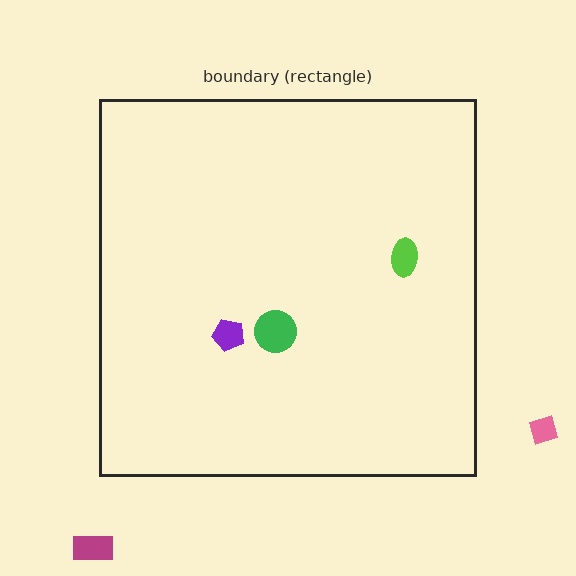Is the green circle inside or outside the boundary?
Inside.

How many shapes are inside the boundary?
3 inside, 2 outside.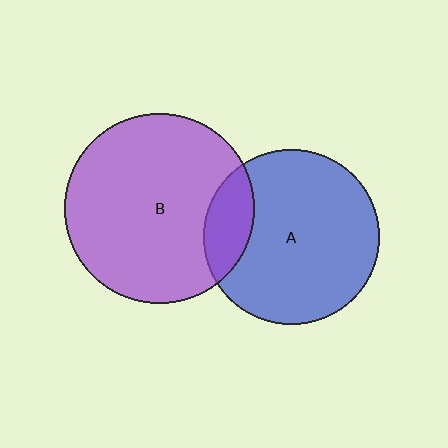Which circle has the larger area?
Circle B (purple).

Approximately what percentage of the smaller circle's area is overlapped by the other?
Approximately 15%.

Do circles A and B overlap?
Yes.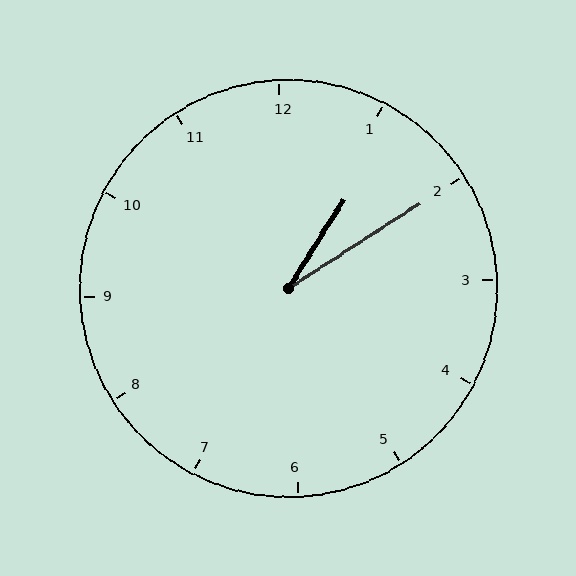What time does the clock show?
1:10.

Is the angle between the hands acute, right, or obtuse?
It is acute.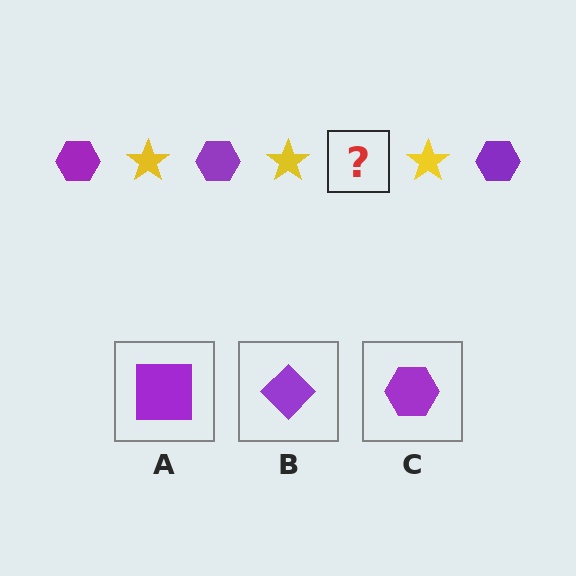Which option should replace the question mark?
Option C.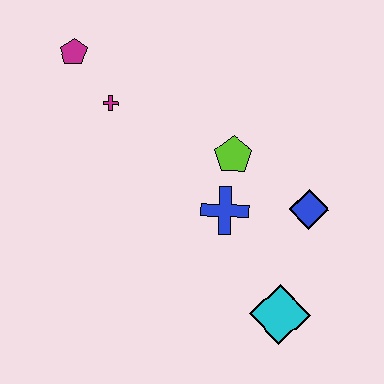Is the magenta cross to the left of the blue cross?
Yes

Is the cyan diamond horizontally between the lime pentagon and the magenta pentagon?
No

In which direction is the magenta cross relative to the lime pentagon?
The magenta cross is to the left of the lime pentagon.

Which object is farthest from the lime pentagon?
The magenta pentagon is farthest from the lime pentagon.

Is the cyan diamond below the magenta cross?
Yes